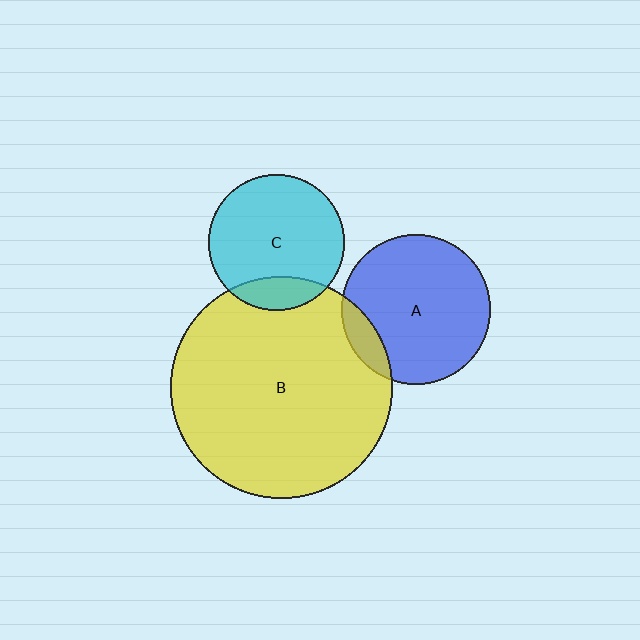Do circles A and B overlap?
Yes.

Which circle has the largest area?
Circle B (yellow).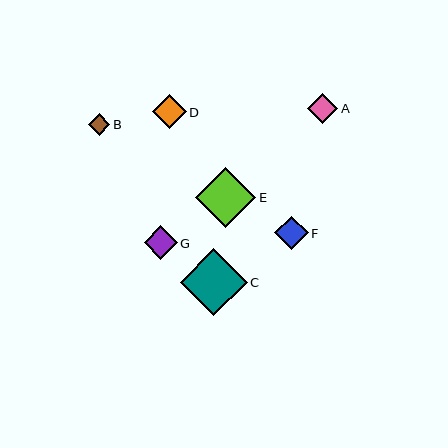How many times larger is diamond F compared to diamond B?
Diamond F is approximately 1.5 times the size of diamond B.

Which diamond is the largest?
Diamond C is the largest with a size of approximately 67 pixels.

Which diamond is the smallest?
Diamond B is the smallest with a size of approximately 22 pixels.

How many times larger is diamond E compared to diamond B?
Diamond E is approximately 2.7 times the size of diamond B.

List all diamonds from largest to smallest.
From largest to smallest: C, E, D, F, G, A, B.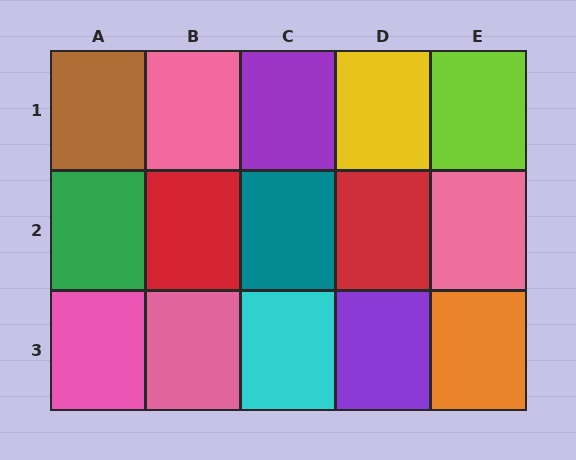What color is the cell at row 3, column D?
Purple.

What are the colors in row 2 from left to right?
Green, red, teal, red, pink.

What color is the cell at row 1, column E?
Lime.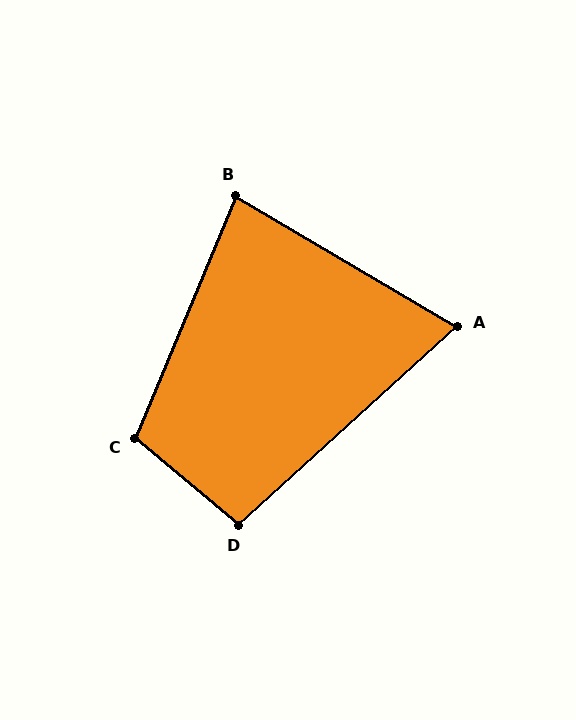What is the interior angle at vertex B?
Approximately 82 degrees (acute).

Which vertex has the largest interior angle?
C, at approximately 107 degrees.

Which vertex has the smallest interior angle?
A, at approximately 73 degrees.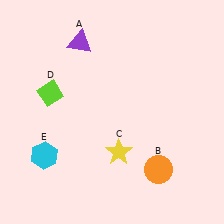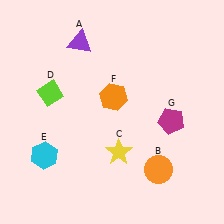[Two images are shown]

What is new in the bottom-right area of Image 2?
A magenta pentagon (G) was added in the bottom-right area of Image 2.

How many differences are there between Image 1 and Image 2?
There are 2 differences between the two images.